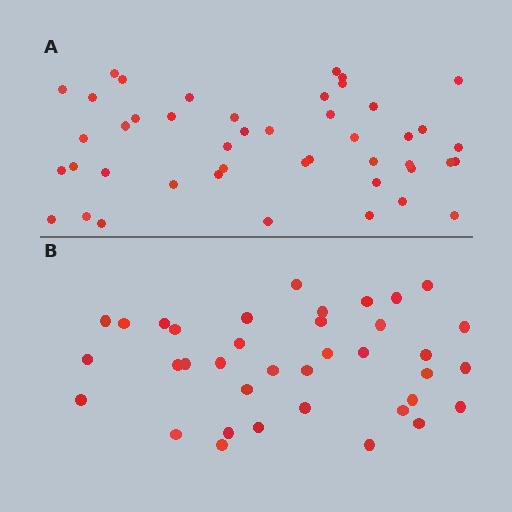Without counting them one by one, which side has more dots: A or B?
Region A (the top region) has more dots.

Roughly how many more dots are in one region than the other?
Region A has roughly 8 or so more dots than region B.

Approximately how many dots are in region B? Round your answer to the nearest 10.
About 40 dots. (The exact count is 37, which rounds to 40.)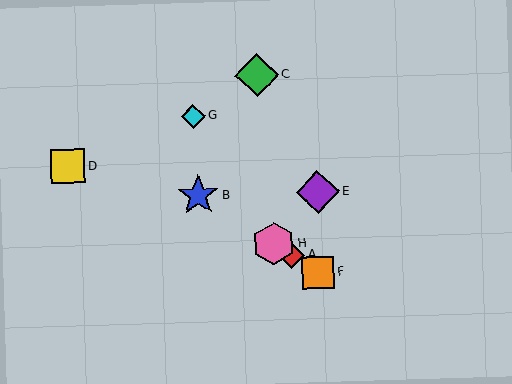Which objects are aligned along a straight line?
Objects A, B, F, H are aligned along a straight line.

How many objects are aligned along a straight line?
4 objects (A, B, F, H) are aligned along a straight line.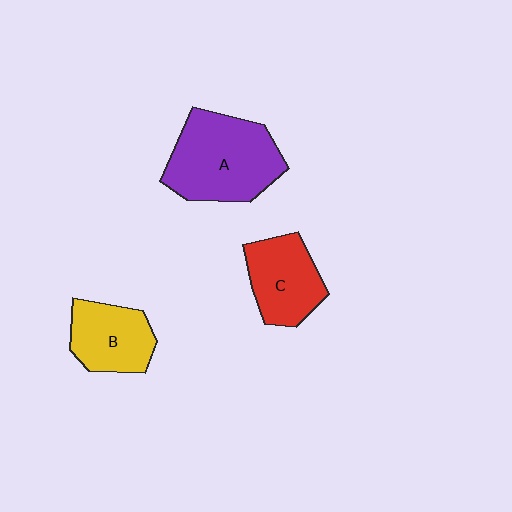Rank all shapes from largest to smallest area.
From largest to smallest: A (purple), C (red), B (yellow).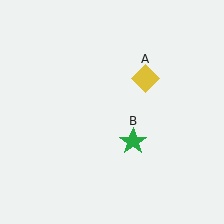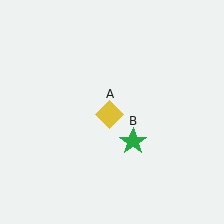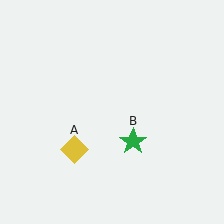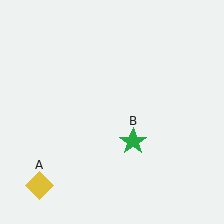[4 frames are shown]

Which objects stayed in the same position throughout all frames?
Green star (object B) remained stationary.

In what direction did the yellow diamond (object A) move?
The yellow diamond (object A) moved down and to the left.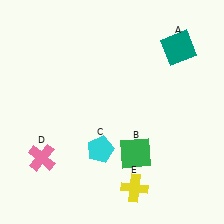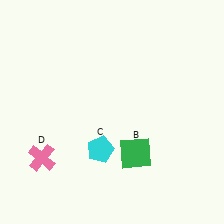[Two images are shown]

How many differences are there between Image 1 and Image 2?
There are 2 differences between the two images.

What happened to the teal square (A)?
The teal square (A) was removed in Image 2. It was in the top-right area of Image 1.